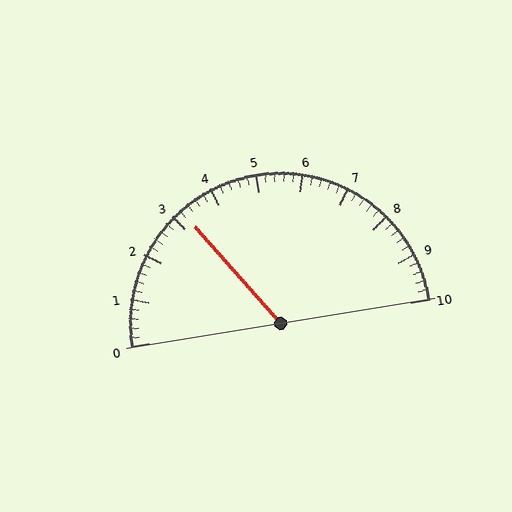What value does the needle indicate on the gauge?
The needle indicates approximately 3.2.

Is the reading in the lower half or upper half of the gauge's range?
The reading is in the lower half of the range (0 to 10).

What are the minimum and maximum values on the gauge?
The gauge ranges from 0 to 10.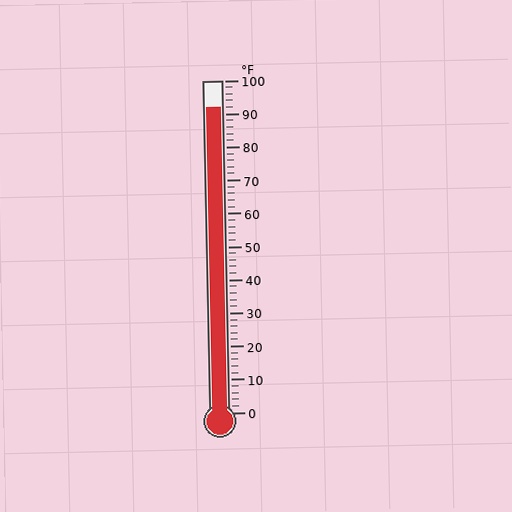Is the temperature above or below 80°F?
The temperature is above 80°F.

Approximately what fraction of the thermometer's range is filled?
The thermometer is filled to approximately 90% of its range.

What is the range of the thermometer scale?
The thermometer scale ranges from 0°F to 100°F.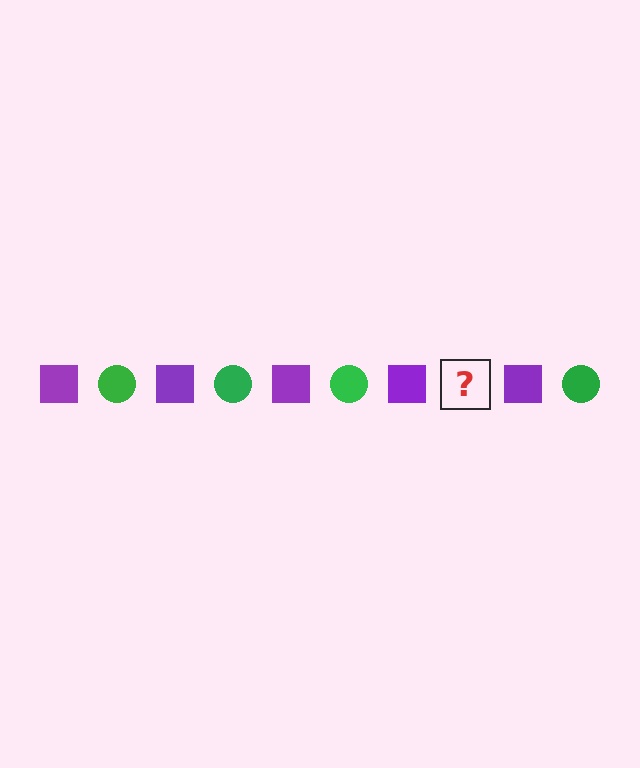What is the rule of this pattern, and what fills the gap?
The rule is that the pattern alternates between purple square and green circle. The gap should be filled with a green circle.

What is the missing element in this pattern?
The missing element is a green circle.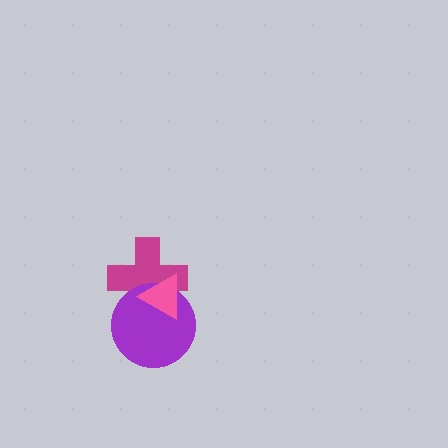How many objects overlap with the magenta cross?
2 objects overlap with the magenta cross.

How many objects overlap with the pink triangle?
2 objects overlap with the pink triangle.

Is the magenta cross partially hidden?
Yes, it is partially covered by another shape.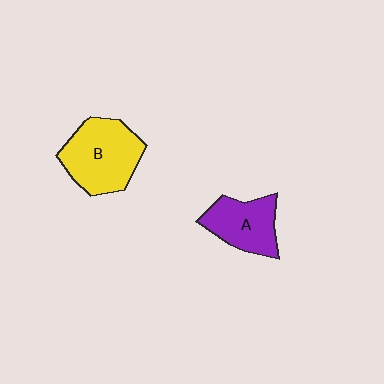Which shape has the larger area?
Shape B (yellow).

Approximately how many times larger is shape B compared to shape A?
Approximately 1.4 times.